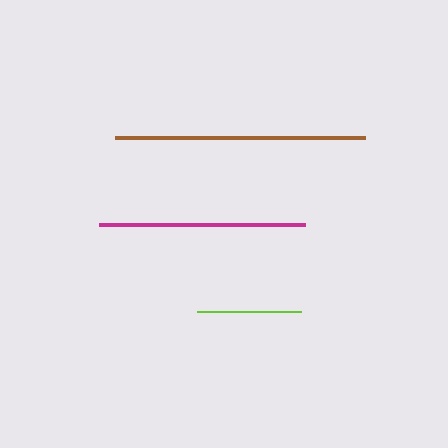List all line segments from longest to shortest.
From longest to shortest: brown, magenta, lime.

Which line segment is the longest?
The brown line is the longest at approximately 251 pixels.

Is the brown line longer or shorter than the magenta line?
The brown line is longer than the magenta line.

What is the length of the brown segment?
The brown segment is approximately 251 pixels long.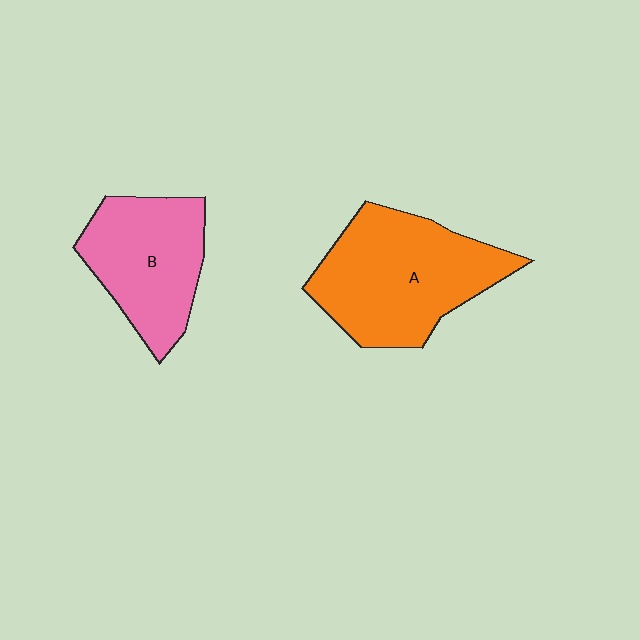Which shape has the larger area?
Shape A (orange).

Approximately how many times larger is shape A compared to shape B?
Approximately 1.3 times.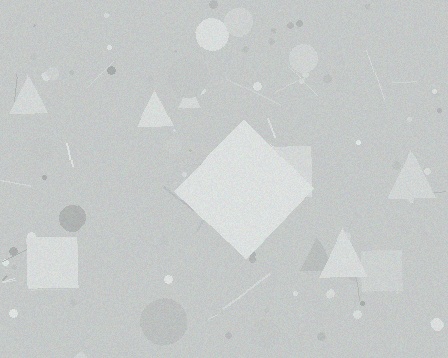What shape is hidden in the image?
A diamond is hidden in the image.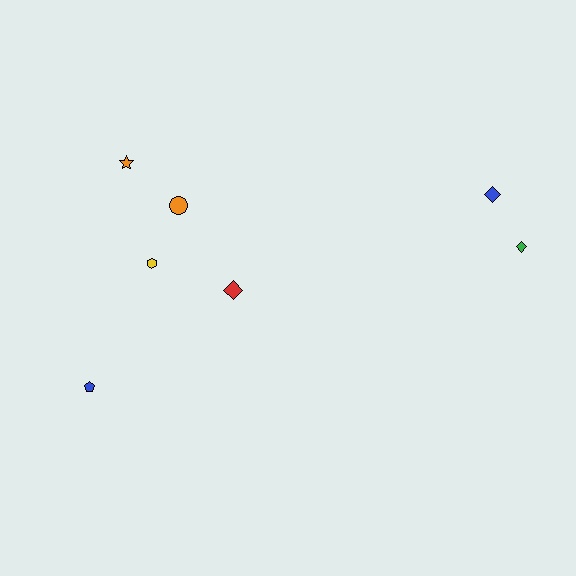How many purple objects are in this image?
There are no purple objects.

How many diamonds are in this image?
There are 3 diamonds.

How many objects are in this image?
There are 7 objects.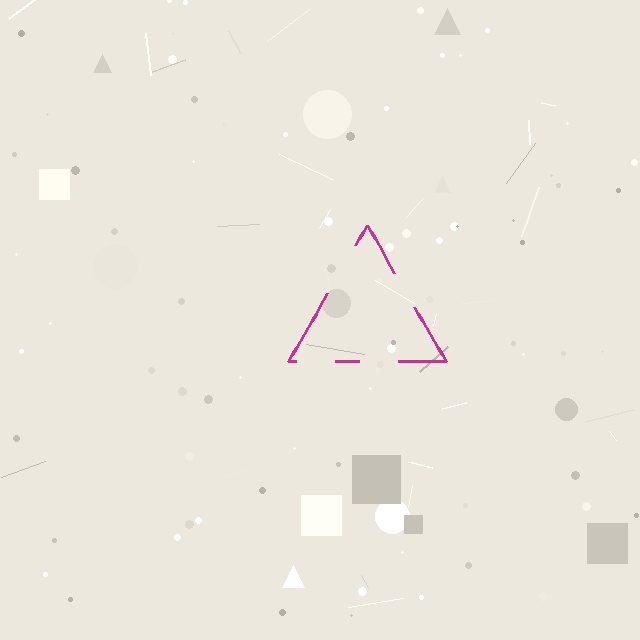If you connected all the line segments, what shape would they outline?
They would outline a triangle.